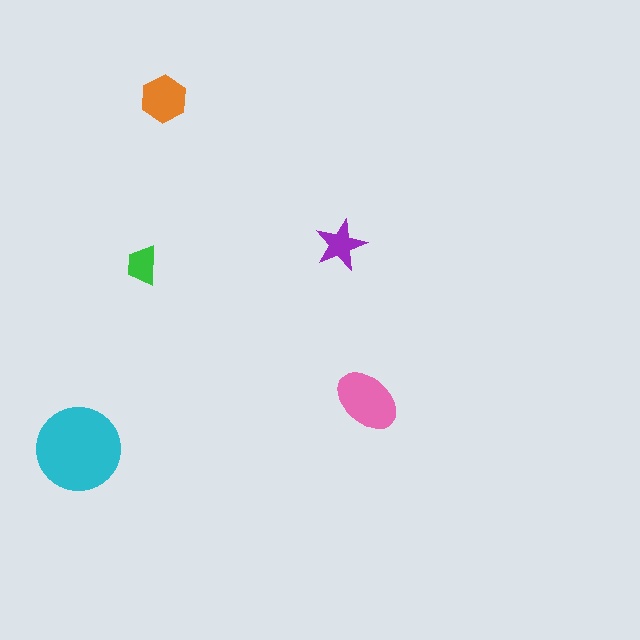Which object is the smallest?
The green trapezoid.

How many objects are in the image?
There are 5 objects in the image.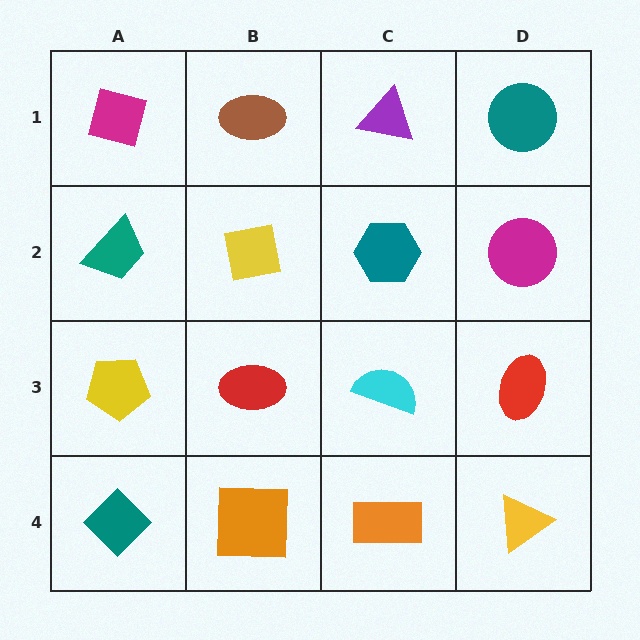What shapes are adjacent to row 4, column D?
A red ellipse (row 3, column D), an orange rectangle (row 4, column C).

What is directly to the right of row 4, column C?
A yellow triangle.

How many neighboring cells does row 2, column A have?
3.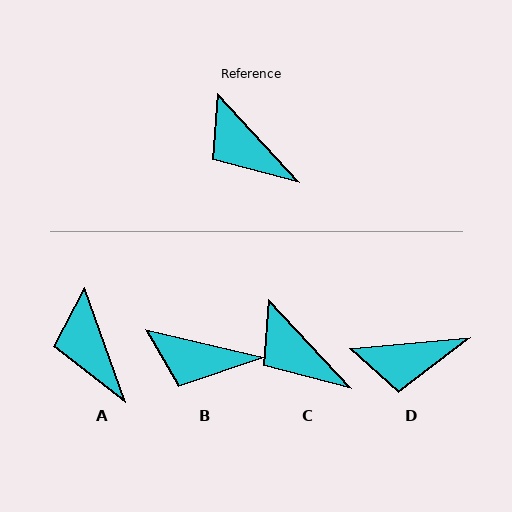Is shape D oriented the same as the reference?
No, it is off by about 52 degrees.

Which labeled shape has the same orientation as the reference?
C.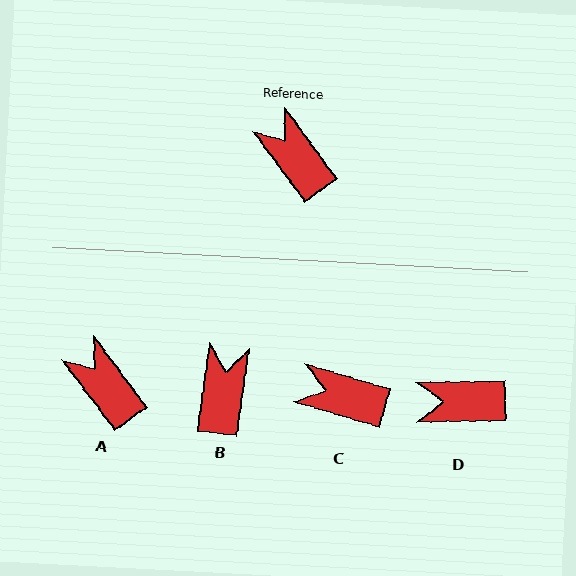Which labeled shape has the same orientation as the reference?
A.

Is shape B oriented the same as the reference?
No, it is off by about 45 degrees.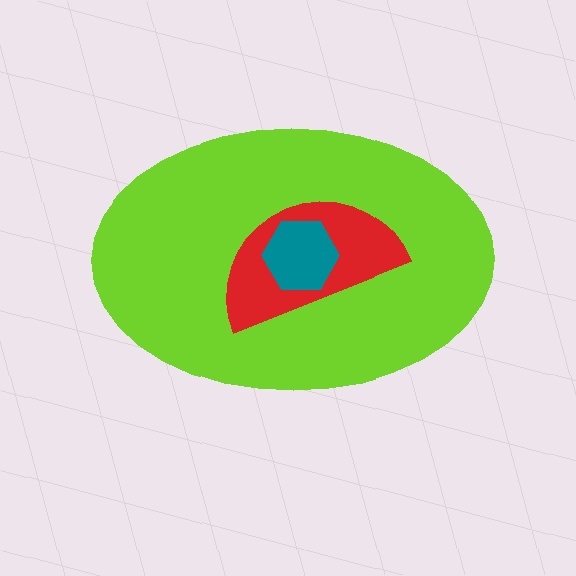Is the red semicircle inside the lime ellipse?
Yes.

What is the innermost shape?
The teal hexagon.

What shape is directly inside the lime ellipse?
The red semicircle.